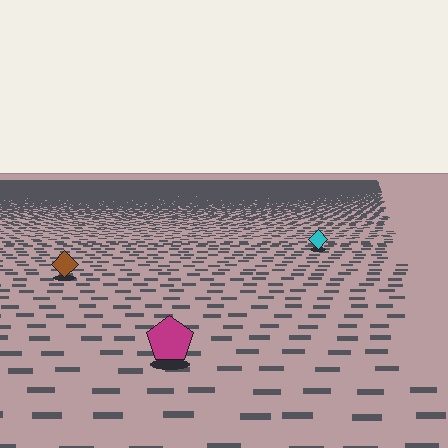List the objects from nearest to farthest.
From nearest to farthest: the magenta pentagon, the brown diamond, the cyan diamond.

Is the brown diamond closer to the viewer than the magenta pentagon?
No. The magenta pentagon is closer — you can tell from the texture gradient: the ground texture is coarser near it.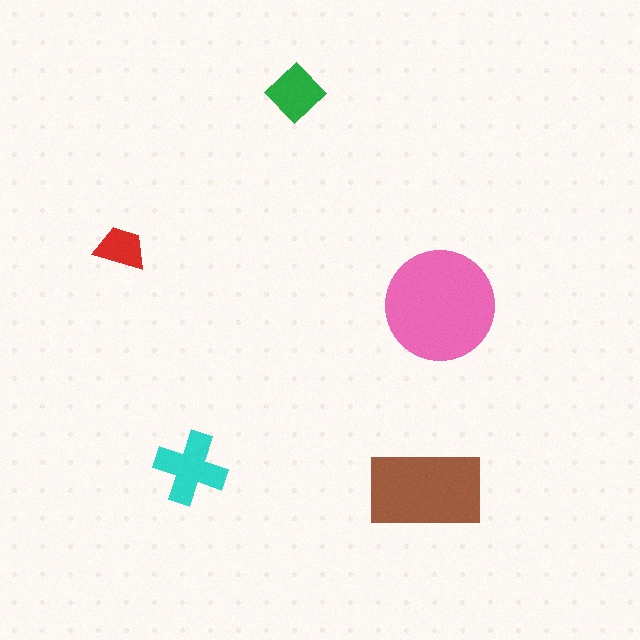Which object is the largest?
The pink circle.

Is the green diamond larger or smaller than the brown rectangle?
Smaller.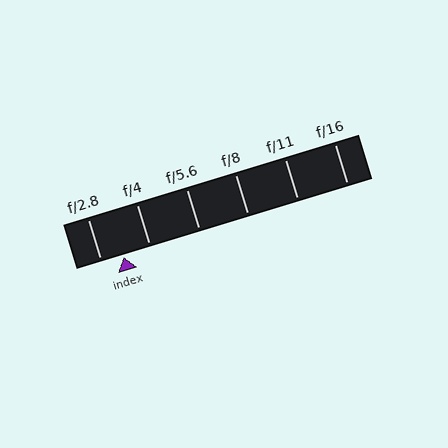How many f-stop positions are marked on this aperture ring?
There are 6 f-stop positions marked.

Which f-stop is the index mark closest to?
The index mark is closest to f/2.8.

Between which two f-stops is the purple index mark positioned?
The index mark is between f/2.8 and f/4.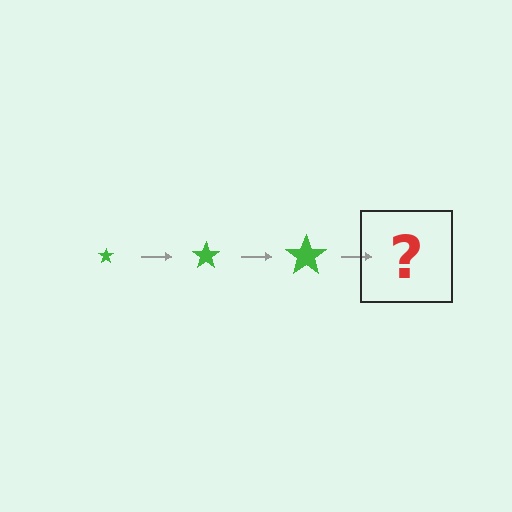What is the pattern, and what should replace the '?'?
The pattern is that the star gets progressively larger each step. The '?' should be a green star, larger than the previous one.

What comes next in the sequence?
The next element should be a green star, larger than the previous one.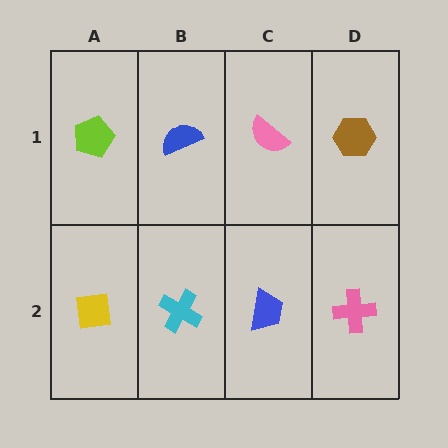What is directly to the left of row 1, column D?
A pink semicircle.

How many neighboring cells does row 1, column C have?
3.